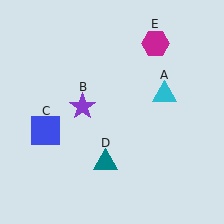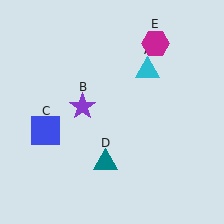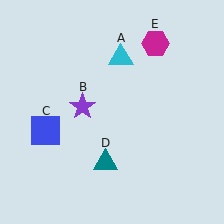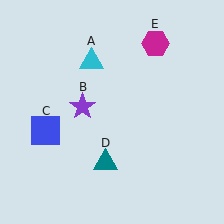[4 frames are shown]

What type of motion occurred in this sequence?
The cyan triangle (object A) rotated counterclockwise around the center of the scene.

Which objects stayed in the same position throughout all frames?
Purple star (object B) and blue square (object C) and teal triangle (object D) and magenta hexagon (object E) remained stationary.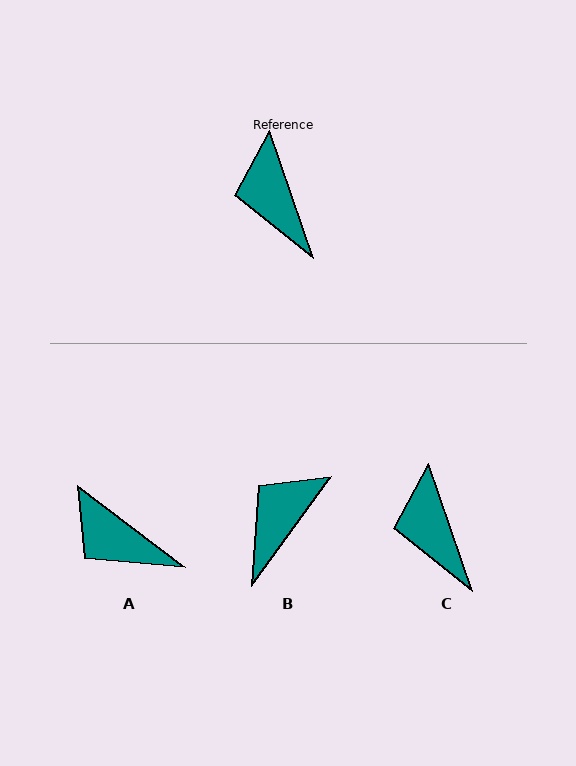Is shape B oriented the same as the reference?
No, it is off by about 55 degrees.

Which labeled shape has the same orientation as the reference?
C.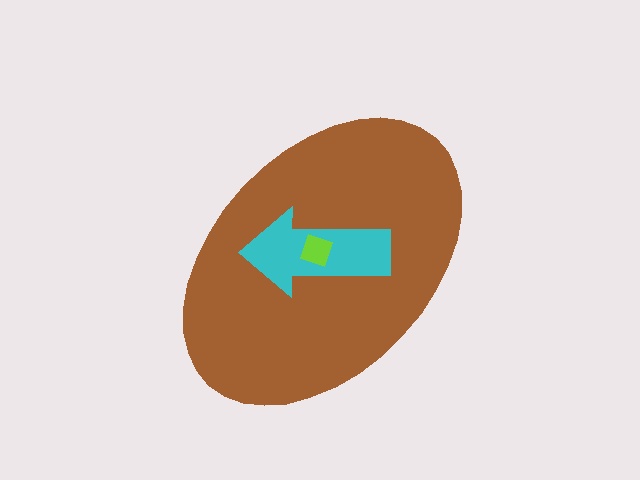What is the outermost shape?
The brown ellipse.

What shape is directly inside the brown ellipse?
The cyan arrow.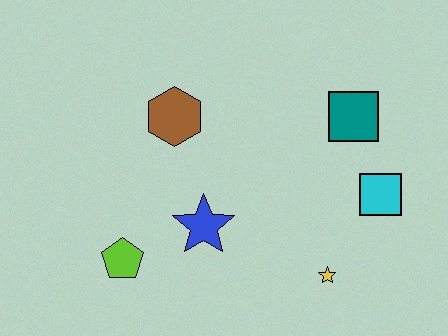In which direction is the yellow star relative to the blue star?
The yellow star is to the right of the blue star.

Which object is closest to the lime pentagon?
The blue star is closest to the lime pentagon.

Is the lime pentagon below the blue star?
Yes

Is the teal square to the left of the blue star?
No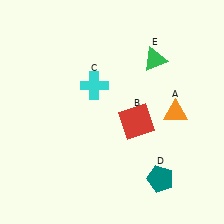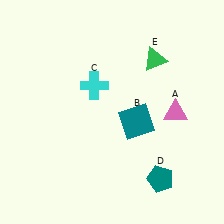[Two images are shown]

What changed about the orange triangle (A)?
In Image 1, A is orange. In Image 2, it changed to pink.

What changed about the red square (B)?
In Image 1, B is red. In Image 2, it changed to teal.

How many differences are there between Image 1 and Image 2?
There are 2 differences between the two images.